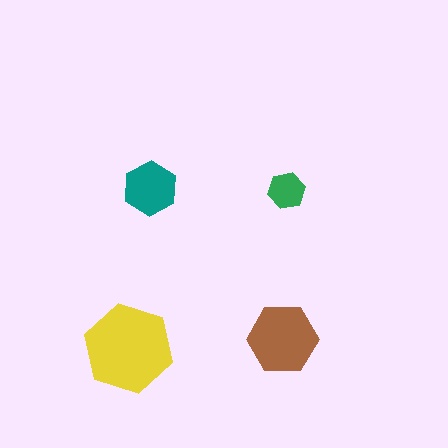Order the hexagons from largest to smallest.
the yellow one, the brown one, the teal one, the green one.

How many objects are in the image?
There are 4 objects in the image.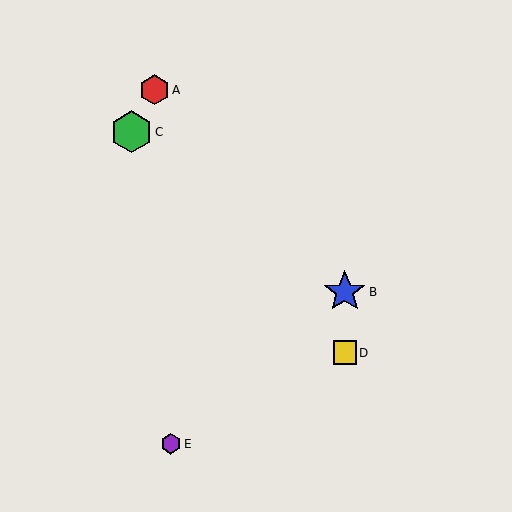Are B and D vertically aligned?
Yes, both are at x≈345.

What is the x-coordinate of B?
Object B is at x≈345.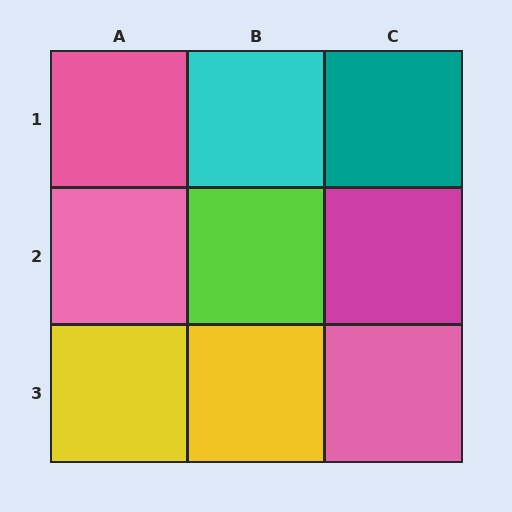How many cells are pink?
3 cells are pink.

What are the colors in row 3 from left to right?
Yellow, yellow, pink.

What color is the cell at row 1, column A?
Pink.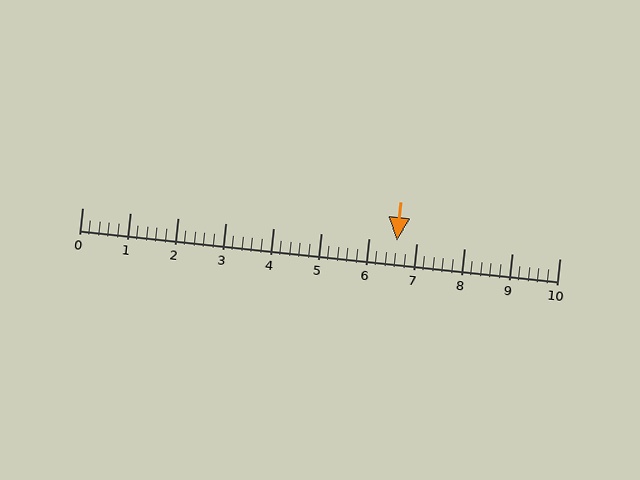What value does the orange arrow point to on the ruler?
The orange arrow points to approximately 6.6.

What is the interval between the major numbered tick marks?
The major tick marks are spaced 1 units apart.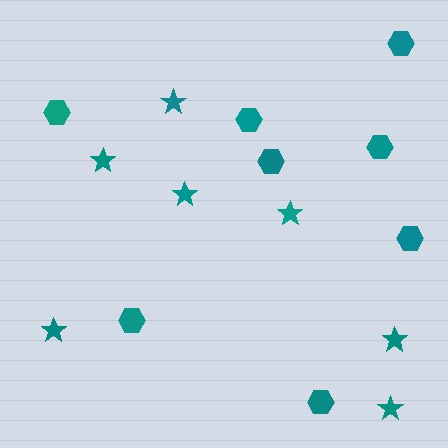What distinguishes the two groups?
There are 2 groups: one group of hexagons (8) and one group of stars (7).